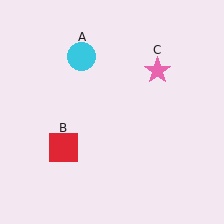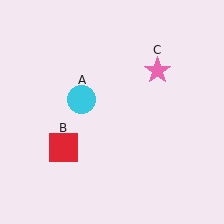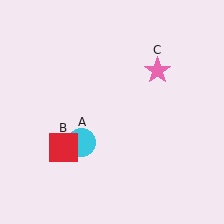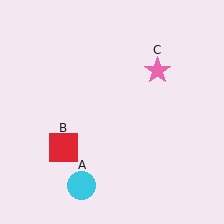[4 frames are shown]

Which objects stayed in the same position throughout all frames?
Red square (object B) and pink star (object C) remained stationary.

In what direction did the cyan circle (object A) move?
The cyan circle (object A) moved down.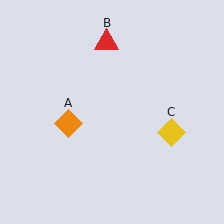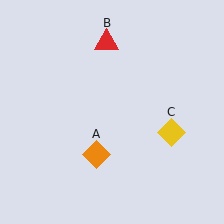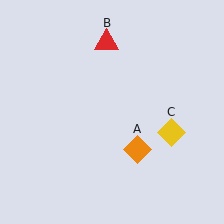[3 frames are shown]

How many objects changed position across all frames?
1 object changed position: orange diamond (object A).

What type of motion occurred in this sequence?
The orange diamond (object A) rotated counterclockwise around the center of the scene.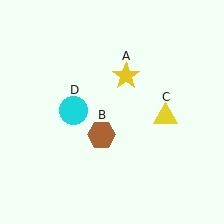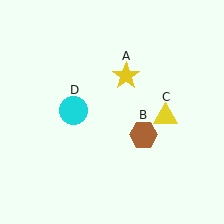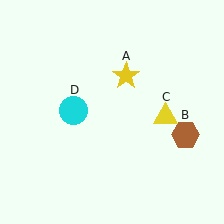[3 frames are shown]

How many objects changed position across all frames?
1 object changed position: brown hexagon (object B).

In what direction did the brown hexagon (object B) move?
The brown hexagon (object B) moved right.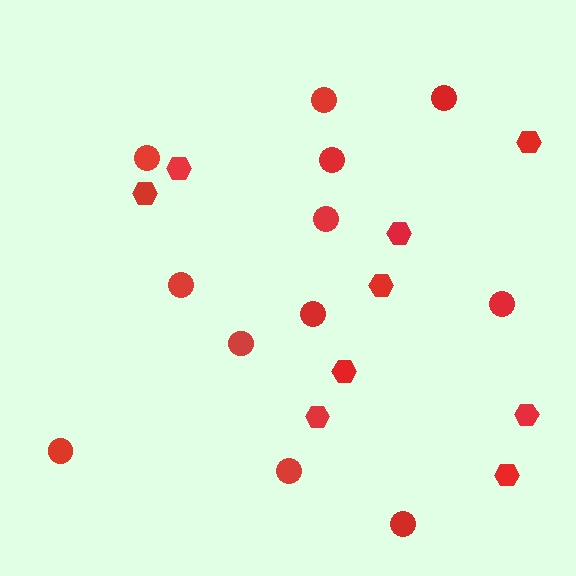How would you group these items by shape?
There are 2 groups: one group of circles (12) and one group of hexagons (9).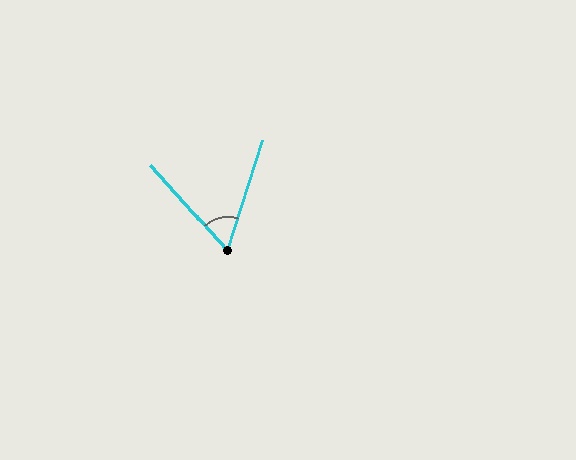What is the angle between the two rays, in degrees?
Approximately 60 degrees.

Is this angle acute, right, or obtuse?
It is acute.